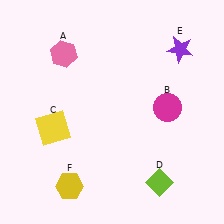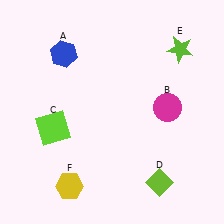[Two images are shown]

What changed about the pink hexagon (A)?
In Image 1, A is pink. In Image 2, it changed to blue.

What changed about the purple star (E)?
In Image 1, E is purple. In Image 2, it changed to lime.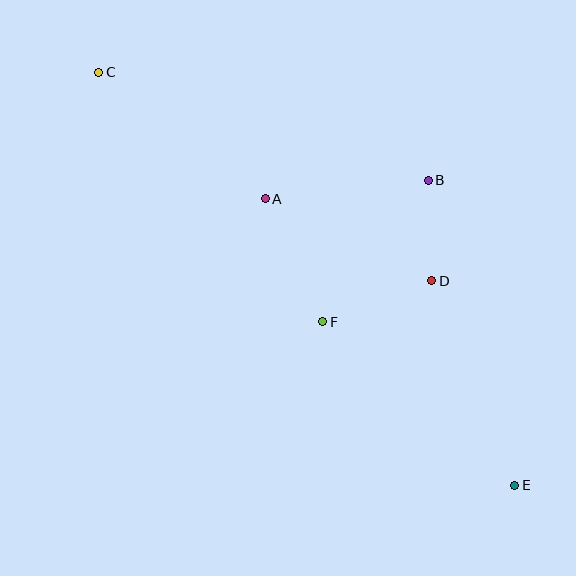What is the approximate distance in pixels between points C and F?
The distance between C and F is approximately 335 pixels.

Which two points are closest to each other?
Points B and D are closest to each other.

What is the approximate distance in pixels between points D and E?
The distance between D and E is approximately 221 pixels.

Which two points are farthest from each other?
Points C and E are farthest from each other.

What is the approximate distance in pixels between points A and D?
The distance between A and D is approximately 186 pixels.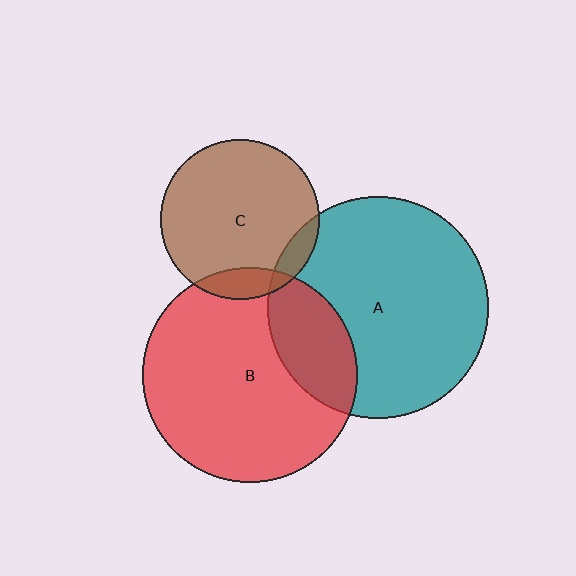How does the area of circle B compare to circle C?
Approximately 1.8 times.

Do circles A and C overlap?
Yes.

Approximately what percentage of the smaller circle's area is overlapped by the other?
Approximately 10%.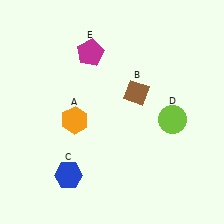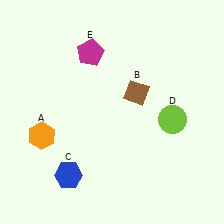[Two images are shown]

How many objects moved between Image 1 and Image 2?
1 object moved between the two images.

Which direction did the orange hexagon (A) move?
The orange hexagon (A) moved left.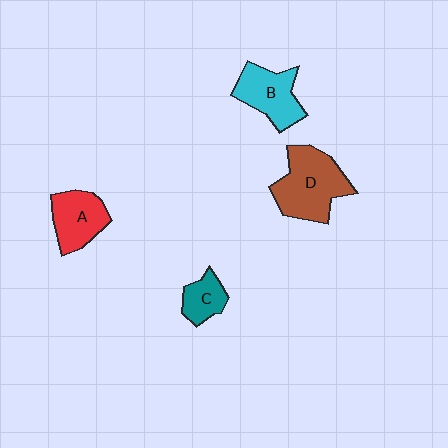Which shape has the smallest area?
Shape C (teal).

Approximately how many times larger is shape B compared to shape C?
Approximately 1.7 times.